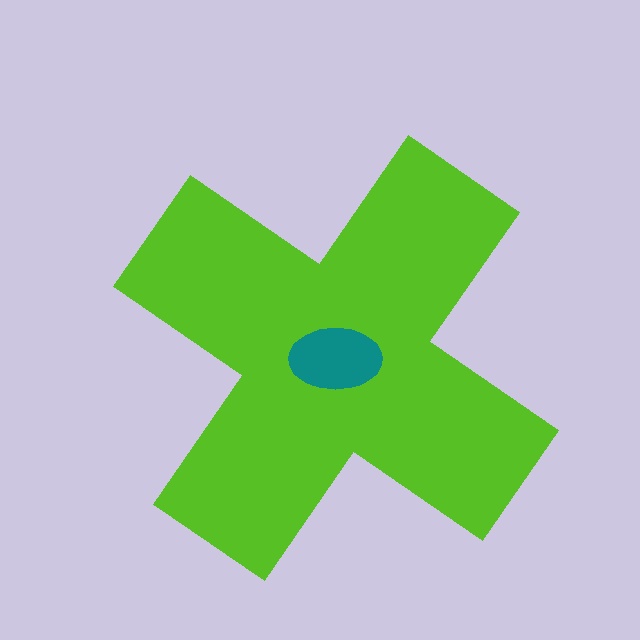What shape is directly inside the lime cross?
The teal ellipse.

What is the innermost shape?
The teal ellipse.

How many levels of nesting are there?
2.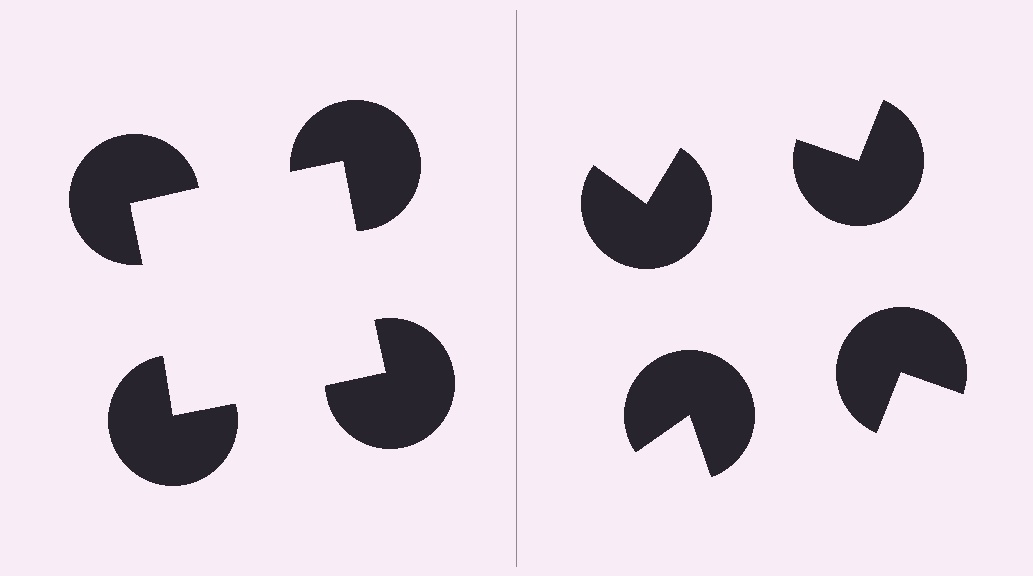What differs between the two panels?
The pac-man discs are positioned identically on both sides; only the wedge orientations differ. On the left they align to a square; on the right they are misaligned.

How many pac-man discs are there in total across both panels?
8 — 4 on each side.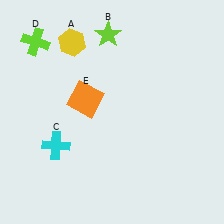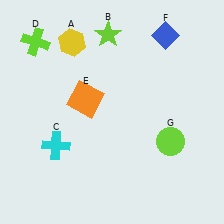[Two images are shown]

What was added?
A blue diamond (F), a lime circle (G) were added in Image 2.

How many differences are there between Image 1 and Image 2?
There are 2 differences between the two images.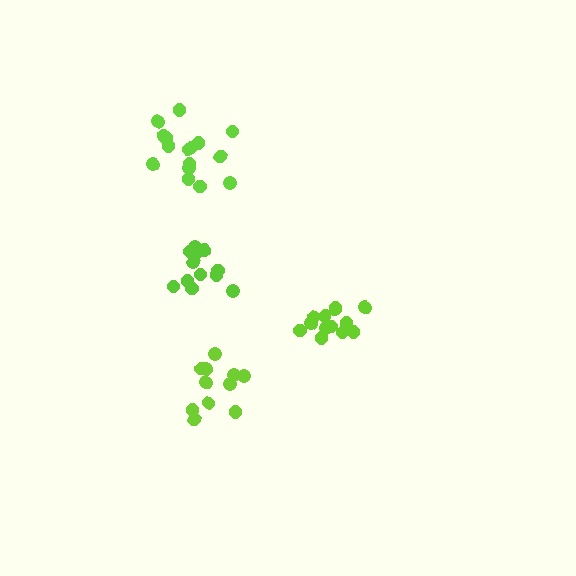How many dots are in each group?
Group 1: 12 dots, Group 2: 13 dots, Group 3: 11 dots, Group 4: 16 dots (52 total).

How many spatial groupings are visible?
There are 4 spatial groupings.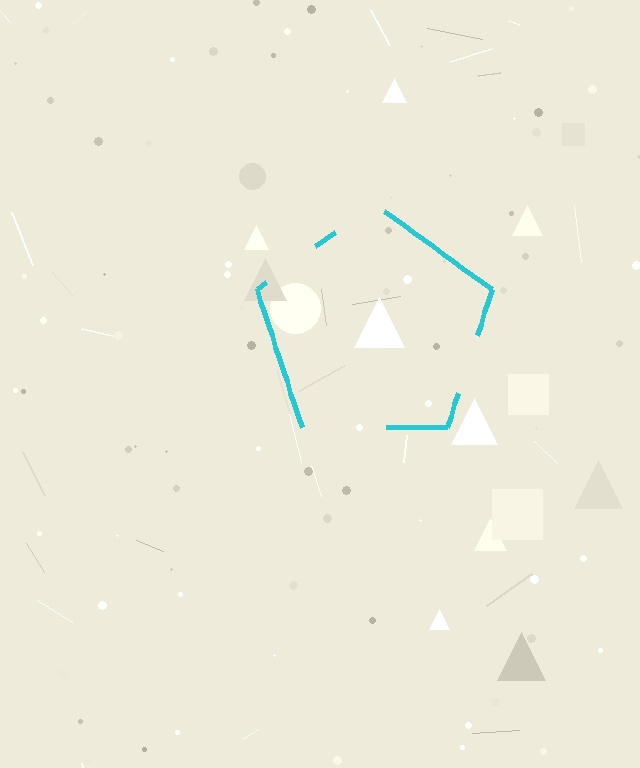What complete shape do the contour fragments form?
The contour fragments form a pentagon.